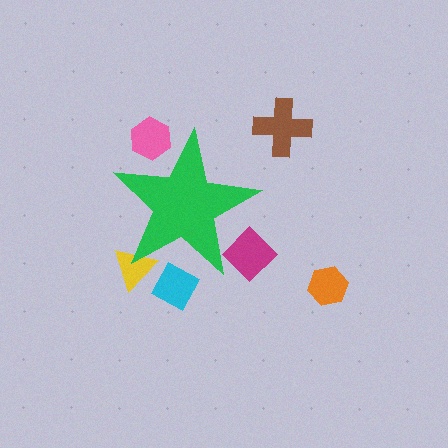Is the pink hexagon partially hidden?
Yes, the pink hexagon is partially hidden behind the green star.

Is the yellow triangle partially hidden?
Yes, the yellow triangle is partially hidden behind the green star.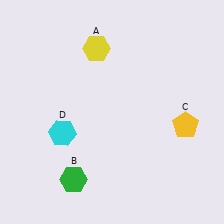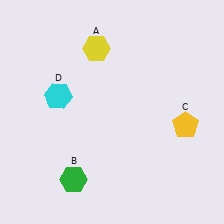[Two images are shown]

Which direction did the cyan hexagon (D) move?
The cyan hexagon (D) moved up.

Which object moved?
The cyan hexagon (D) moved up.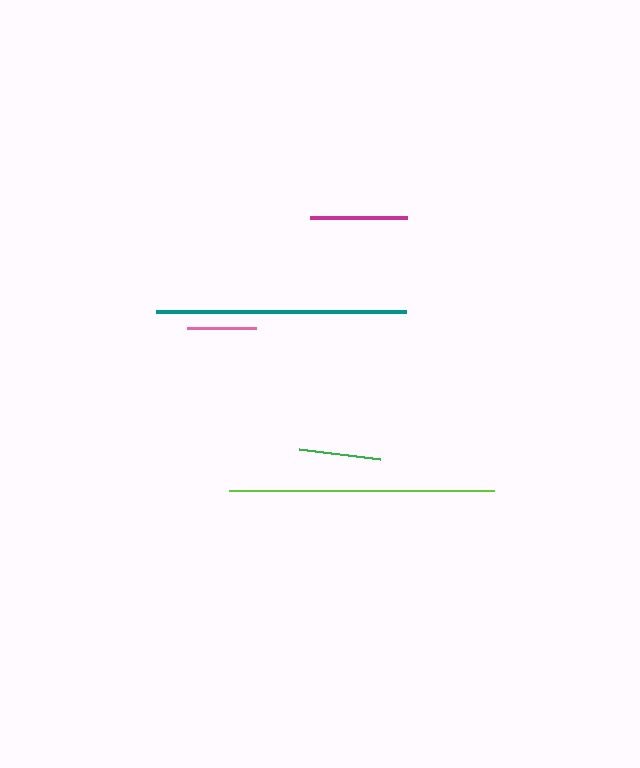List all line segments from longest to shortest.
From longest to shortest: lime, teal, magenta, green, pink.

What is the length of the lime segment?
The lime segment is approximately 266 pixels long.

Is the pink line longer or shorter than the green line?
The green line is longer than the pink line.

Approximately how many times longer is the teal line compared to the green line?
The teal line is approximately 3.1 times the length of the green line.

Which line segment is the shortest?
The pink line is the shortest at approximately 69 pixels.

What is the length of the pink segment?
The pink segment is approximately 69 pixels long.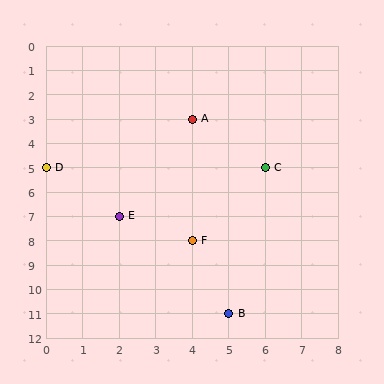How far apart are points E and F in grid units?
Points E and F are 2 columns and 1 row apart (about 2.2 grid units diagonally).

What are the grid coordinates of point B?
Point B is at grid coordinates (5, 11).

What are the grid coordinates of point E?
Point E is at grid coordinates (2, 7).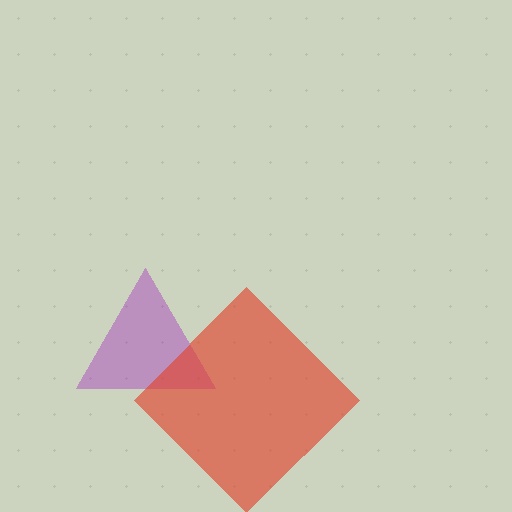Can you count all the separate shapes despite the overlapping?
Yes, there are 2 separate shapes.